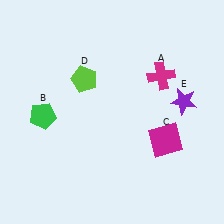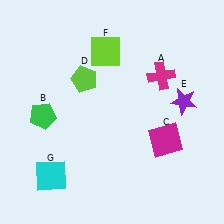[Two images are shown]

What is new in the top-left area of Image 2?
A lime square (F) was added in the top-left area of Image 2.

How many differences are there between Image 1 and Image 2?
There are 2 differences between the two images.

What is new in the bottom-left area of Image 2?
A cyan square (G) was added in the bottom-left area of Image 2.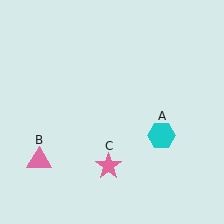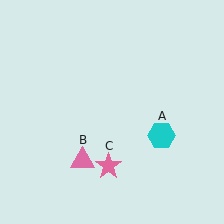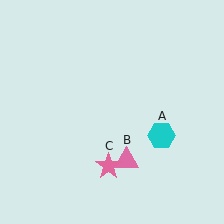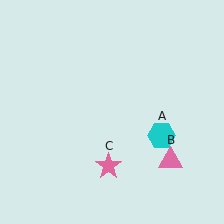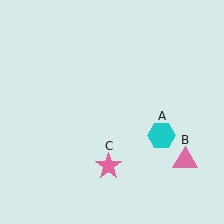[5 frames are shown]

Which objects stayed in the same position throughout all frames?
Cyan hexagon (object A) and pink star (object C) remained stationary.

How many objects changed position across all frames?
1 object changed position: pink triangle (object B).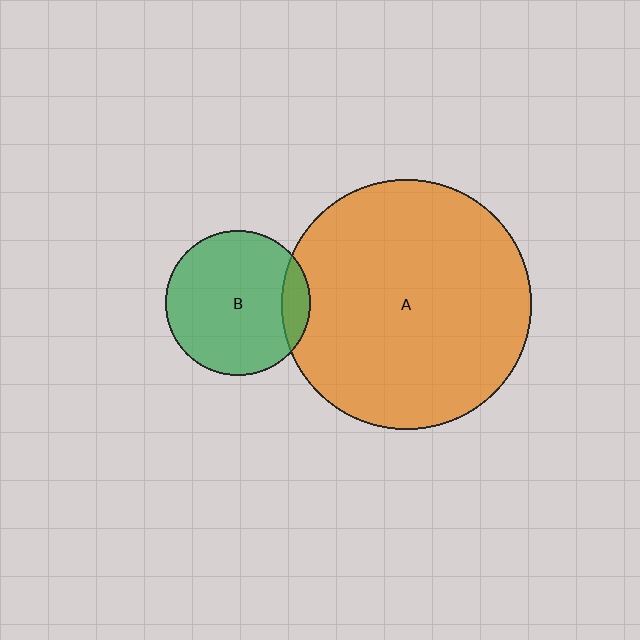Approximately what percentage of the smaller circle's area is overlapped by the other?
Approximately 10%.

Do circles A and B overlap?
Yes.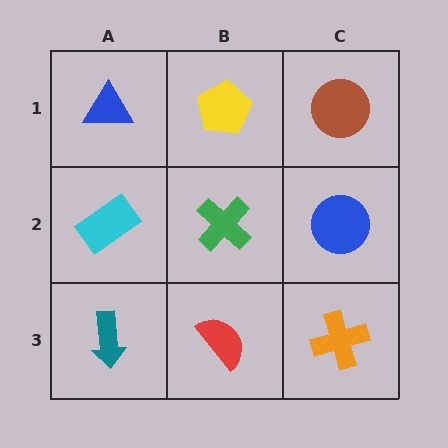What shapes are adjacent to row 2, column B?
A yellow pentagon (row 1, column B), a red semicircle (row 3, column B), a cyan rectangle (row 2, column A), a blue circle (row 2, column C).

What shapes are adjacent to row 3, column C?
A blue circle (row 2, column C), a red semicircle (row 3, column B).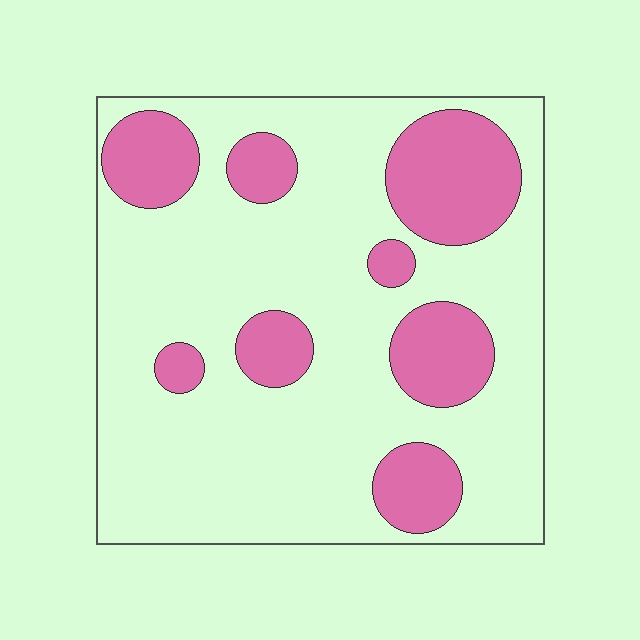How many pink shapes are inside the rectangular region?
8.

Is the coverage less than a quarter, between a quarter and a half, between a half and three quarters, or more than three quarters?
Between a quarter and a half.